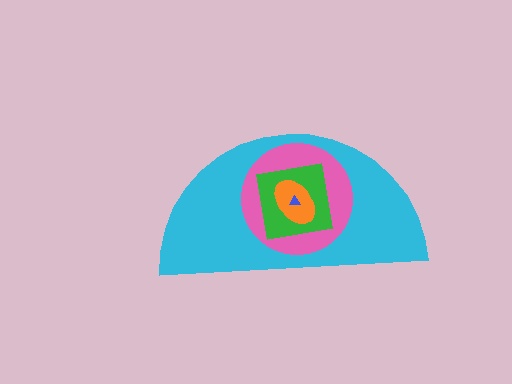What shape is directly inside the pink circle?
The green square.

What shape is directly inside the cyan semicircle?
The pink circle.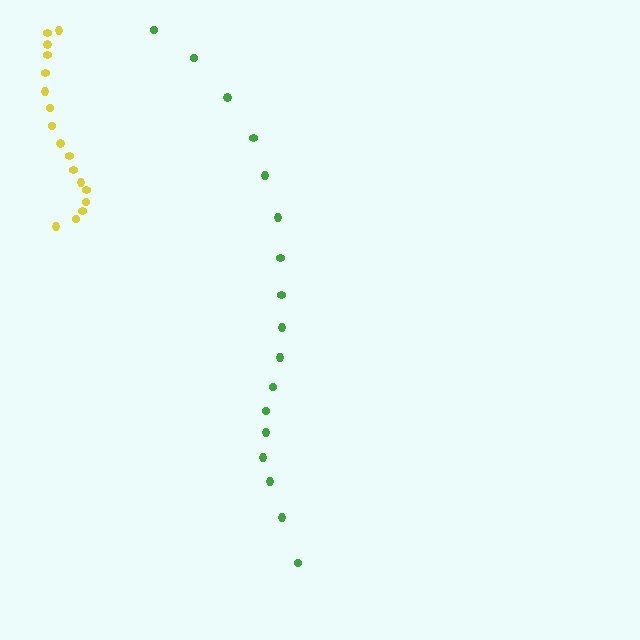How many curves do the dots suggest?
There are 2 distinct paths.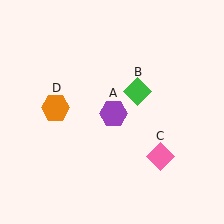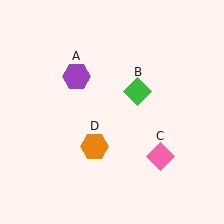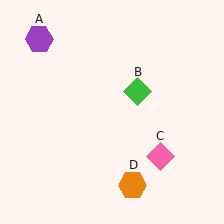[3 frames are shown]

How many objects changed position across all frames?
2 objects changed position: purple hexagon (object A), orange hexagon (object D).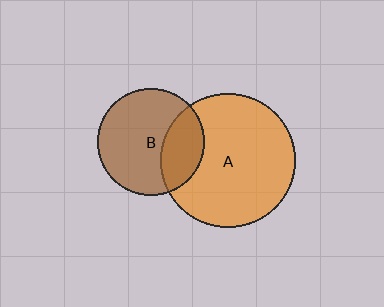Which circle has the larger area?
Circle A (orange).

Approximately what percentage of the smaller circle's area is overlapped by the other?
Approximately 30%.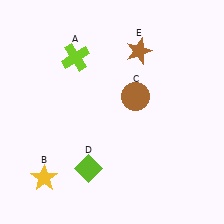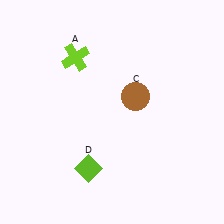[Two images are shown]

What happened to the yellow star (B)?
The yellow star (B) was removed in Image 2. It was in the bottom-left area of Image 1.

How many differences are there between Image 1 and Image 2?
There are 2 differences between the two images.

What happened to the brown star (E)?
The brown star (E) was removed in Image 2. It was in the top-right area of Image 1.